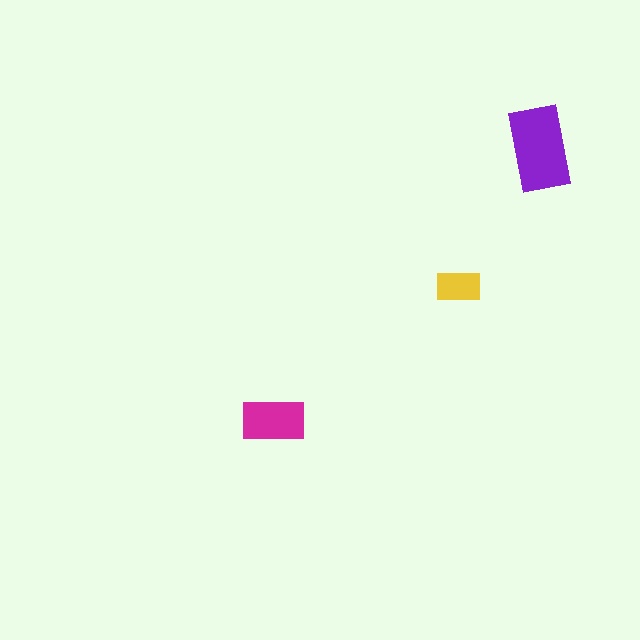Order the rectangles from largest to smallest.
the purple one, the magenta one, the yellow one.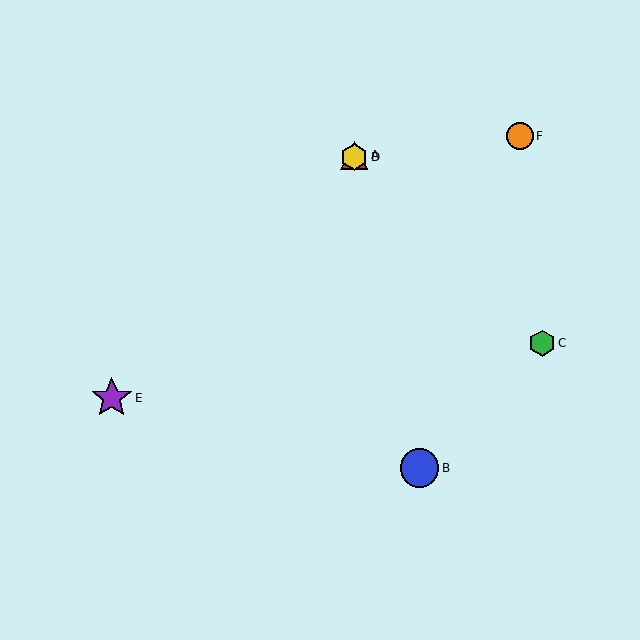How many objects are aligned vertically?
2 objects (A, D) are aligned vertically.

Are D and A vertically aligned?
Yes, both are at x≈354.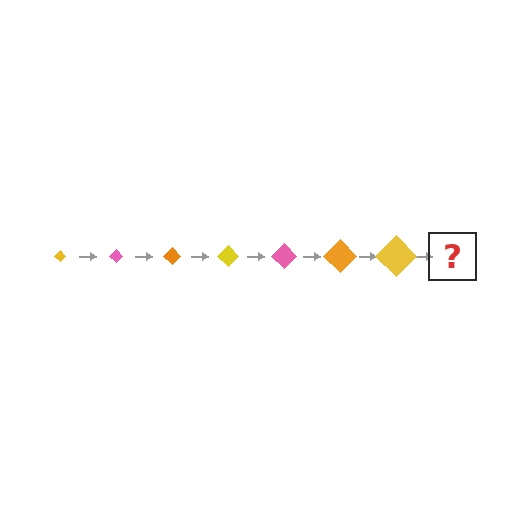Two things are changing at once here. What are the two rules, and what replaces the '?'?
The two rules are that the diamond grows larger each step and the color cycles through yellow, pink, and orange. The '?' should be a pink diamond, larger than the previous one.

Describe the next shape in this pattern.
It should be a pink diamond, larger than the previous one.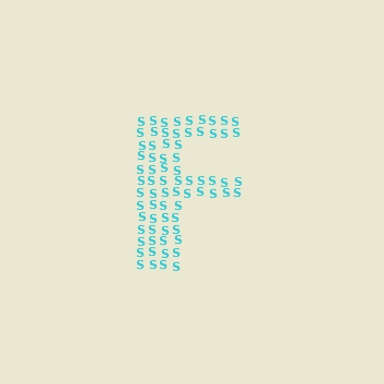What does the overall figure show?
The overall figure shows the letter F.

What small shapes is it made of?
It is made of small letter S's.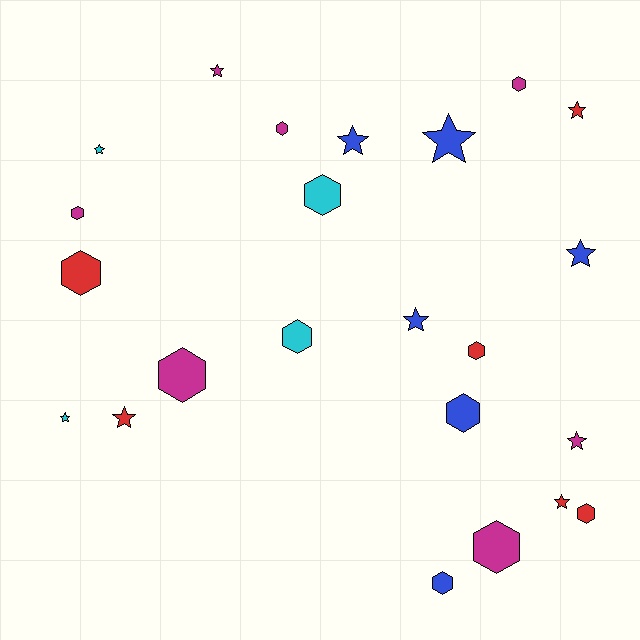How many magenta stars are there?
There are 2 magenta stars.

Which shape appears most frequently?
Hexagon, with 12 objects.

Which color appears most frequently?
Magenta, with 7 objects.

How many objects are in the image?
There are 23 objects.